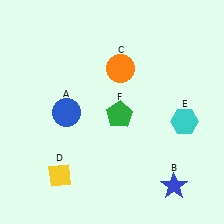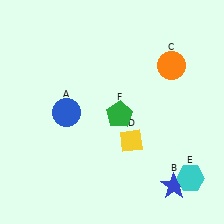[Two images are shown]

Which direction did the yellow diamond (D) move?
The yellow diamond (D) moved right.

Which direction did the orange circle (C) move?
The orange circle (C) moved right.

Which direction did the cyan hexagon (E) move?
The cyan hexagon (E) moved down.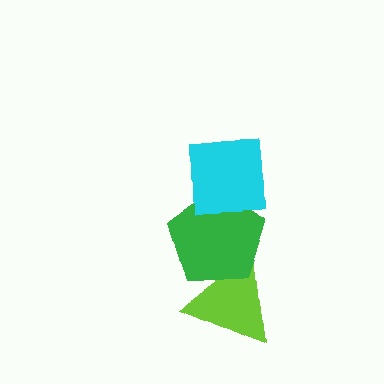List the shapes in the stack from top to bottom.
From top to bottom: the cyan square, the green pentagon, the lime triangle.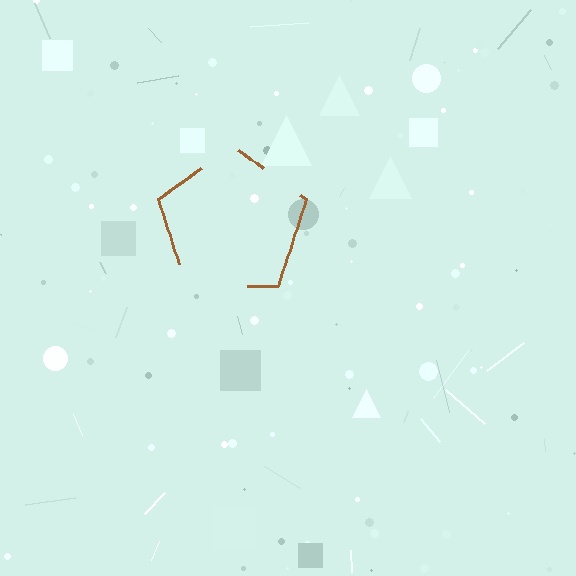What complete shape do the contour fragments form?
The contour fragments form a pentagon.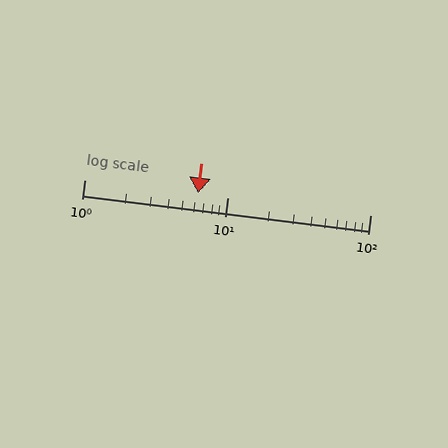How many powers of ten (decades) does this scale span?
The scale spans 2 decades, from 1 to 100.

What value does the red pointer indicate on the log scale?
The pointer indicates approximately 6.2.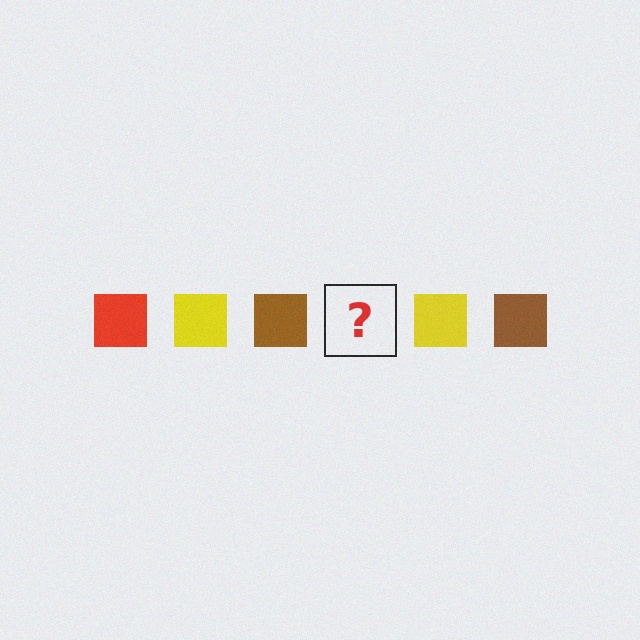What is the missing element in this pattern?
The missing element is a red square.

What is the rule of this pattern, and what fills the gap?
The rule is that the pattern cycles through red, yellow, brown squares. The gap should be filled with a red square.